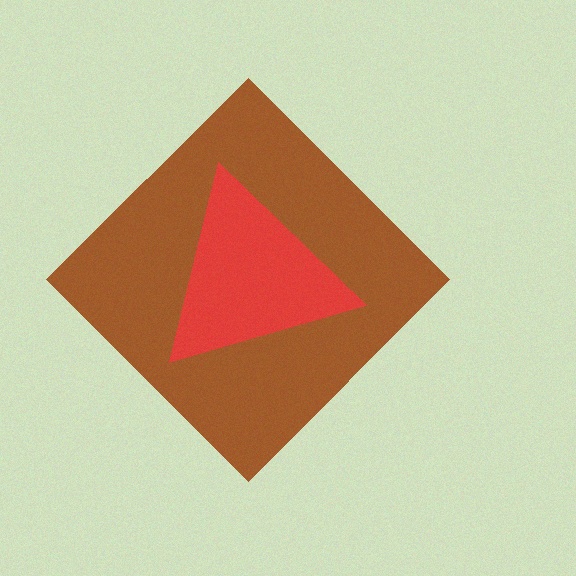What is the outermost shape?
The brown diamond.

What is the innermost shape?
The red triangle.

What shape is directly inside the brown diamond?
The red triangle.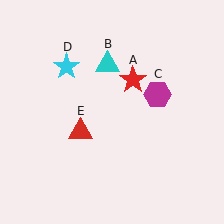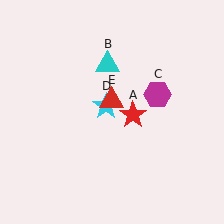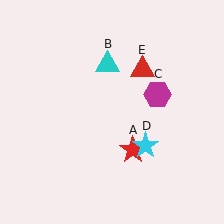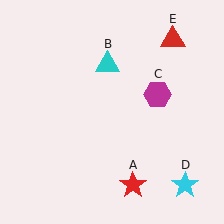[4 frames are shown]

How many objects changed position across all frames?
3 objects changed position: red star (object A), cyan star (object D), red triangle (object E).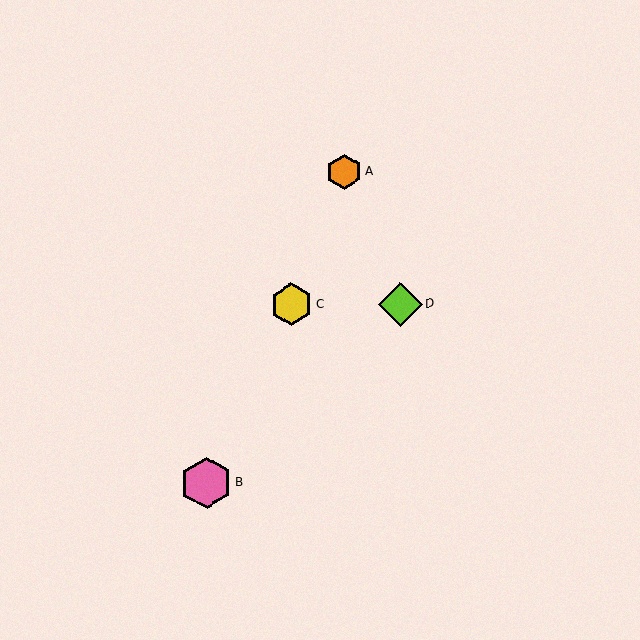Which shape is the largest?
The pink hexagon (labeled B) is the largest.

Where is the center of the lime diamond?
The center of the lime diamond is at (400, 304).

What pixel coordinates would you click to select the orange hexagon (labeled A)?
Click at (344, 172) to select the orange hexagon A.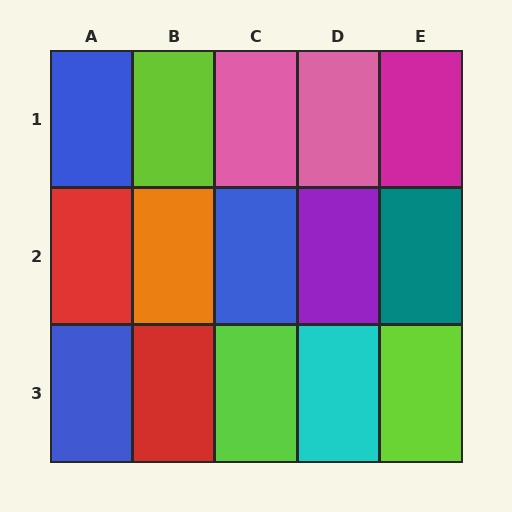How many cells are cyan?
1 cell is cyan.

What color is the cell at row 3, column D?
Cyan.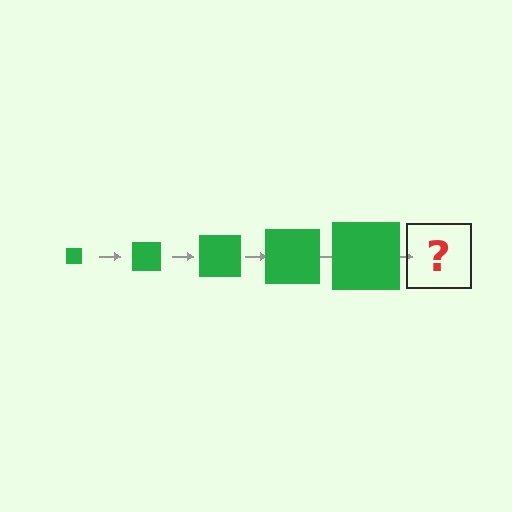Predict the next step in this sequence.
The next step is a green square, larger than the previous one.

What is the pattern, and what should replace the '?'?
The pattern is that the square gets progressively larger each step. The '?' should be a green square, larger than the previous one.